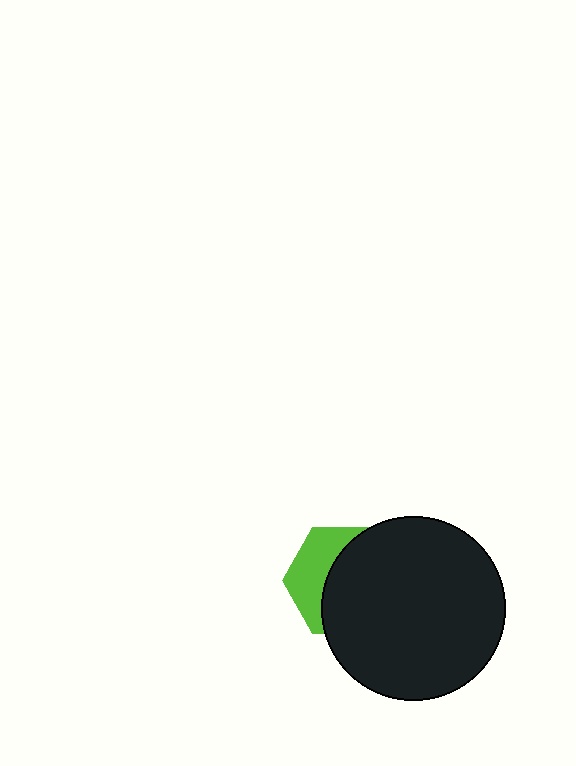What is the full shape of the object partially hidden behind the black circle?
The partially hidden object is a lime hexagon.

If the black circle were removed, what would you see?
You would see the complete lime hexagon.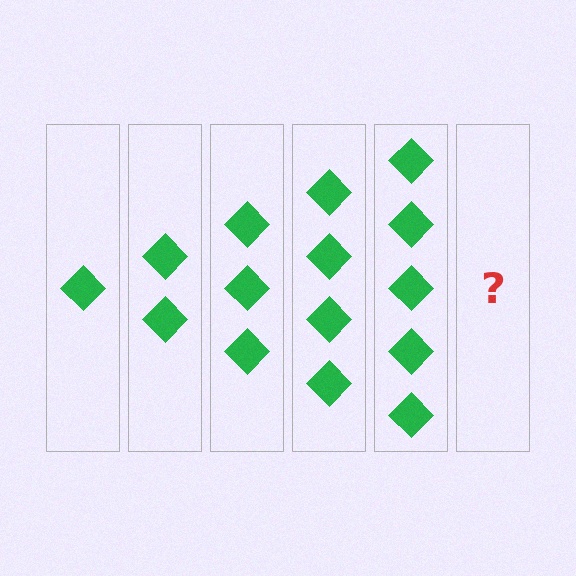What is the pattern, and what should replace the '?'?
The pattern is that each step adds one more diamond. The '?' should be 6 diamonds.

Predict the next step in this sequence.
The next step is 6 diamonds.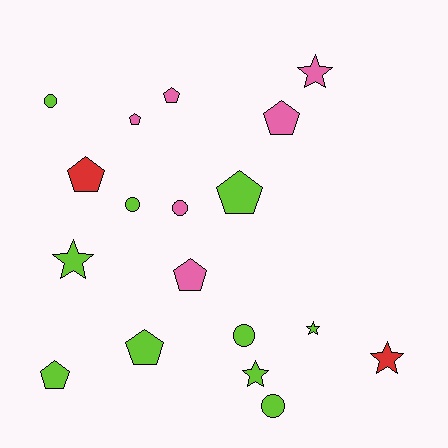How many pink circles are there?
There is 1 pink circle.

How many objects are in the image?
There are 18 objects.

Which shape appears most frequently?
Pentagon, with 8 objects.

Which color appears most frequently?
Lime, with 10 objects.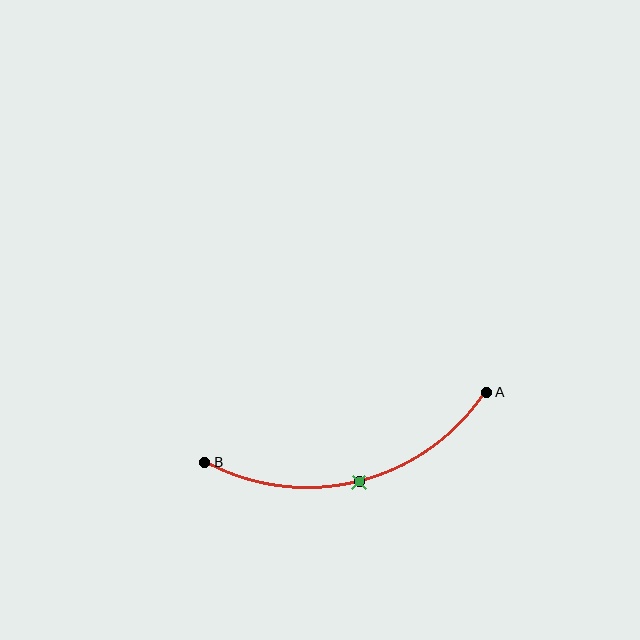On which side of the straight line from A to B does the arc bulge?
The arc bulges below the straight line connecting A and B.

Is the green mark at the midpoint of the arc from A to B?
Yes. The green mark lies on the arc at equal arc-length from both A and B — it is the arc midpoint.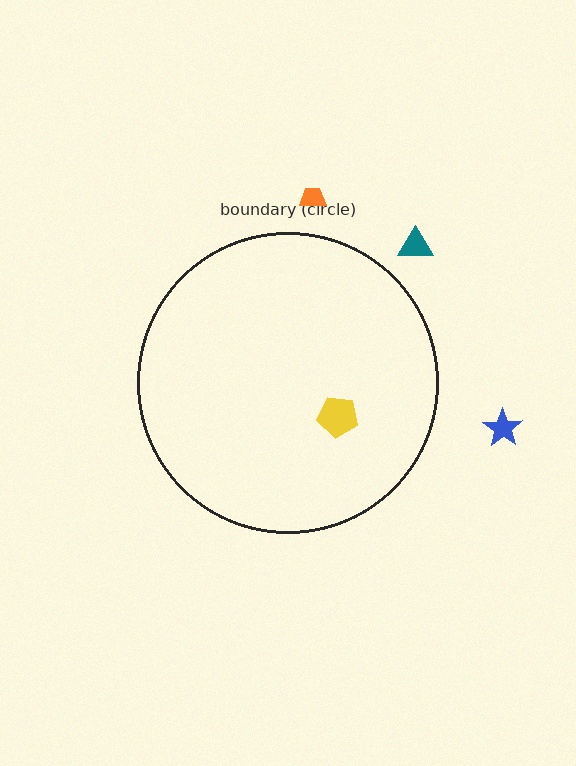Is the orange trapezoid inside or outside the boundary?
Outside.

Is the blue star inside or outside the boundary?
Outside.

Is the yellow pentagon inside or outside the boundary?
Inside.